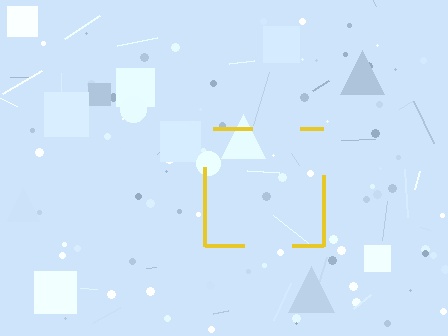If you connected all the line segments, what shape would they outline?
They would outline a square.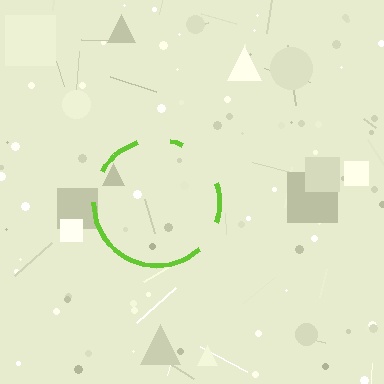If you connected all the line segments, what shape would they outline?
They would outline a circle.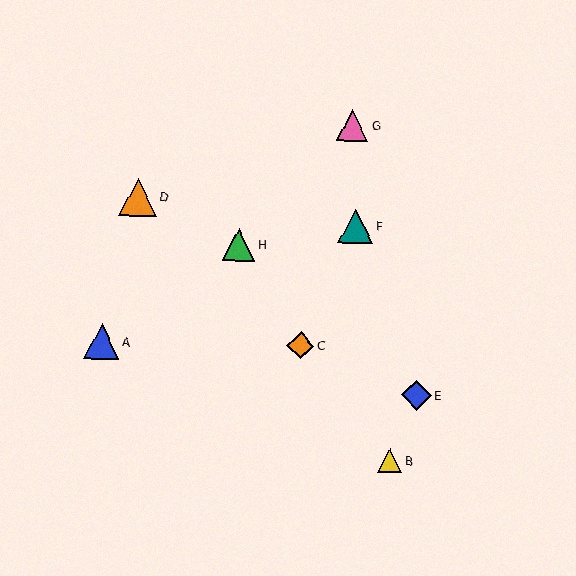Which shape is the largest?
The orange triangle (labeled D) is the largest.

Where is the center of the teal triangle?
The center of the teal triangle is at (356, 226).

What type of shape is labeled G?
Shape G is a pink triangle.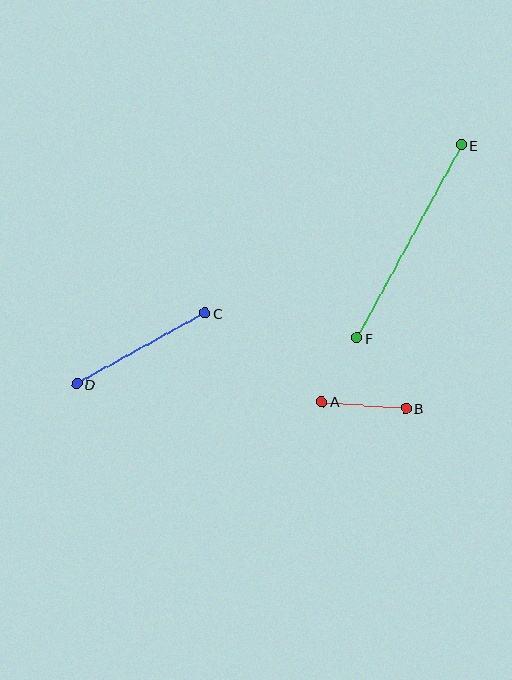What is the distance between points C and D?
The distance is approximately 146 pixels.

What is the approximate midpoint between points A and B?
The midpoint is at approximately (364, 405) pixels.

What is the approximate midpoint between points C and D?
The midpoint is at approximately (141, 349) pixels.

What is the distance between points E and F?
The distance is approximately 220 pixels.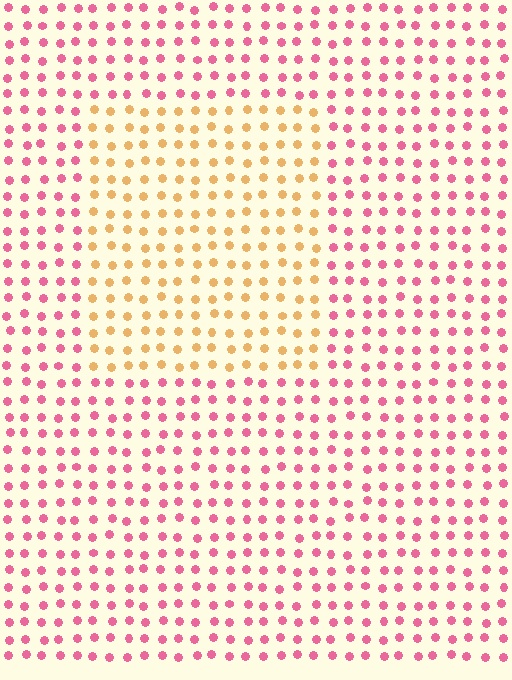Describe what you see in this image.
The image is filled with small pink elements in a uniform arrangement. A rectangle-shaped region is visible where the elements are tinted to a slightly different hue, forming a subtle color boundary.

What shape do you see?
I see a rectangle.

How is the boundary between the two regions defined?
The boundary is defined purely by a slight shift in hue (about 59 degrees). Spacing, size, and orientation are identical on both sides.